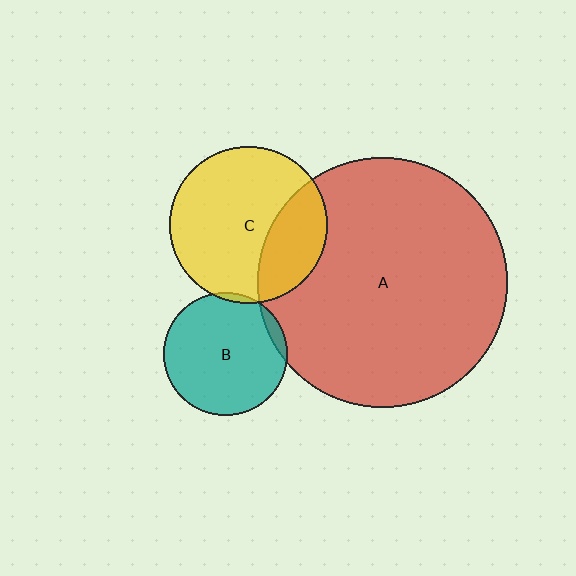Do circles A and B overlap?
Yes.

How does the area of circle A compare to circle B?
Approximately 4.1 times.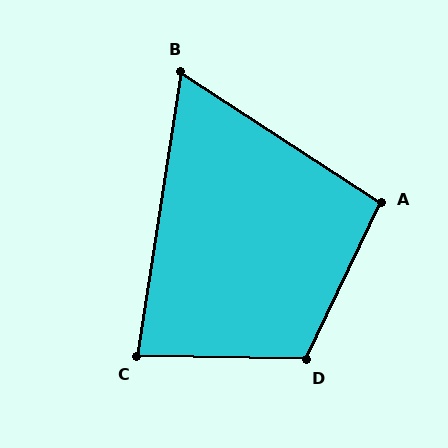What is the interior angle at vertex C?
Approximately 82 degrees (acute).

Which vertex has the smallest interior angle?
B, at approximately 66 degrees.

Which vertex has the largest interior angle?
D, at approximately 114 degrees.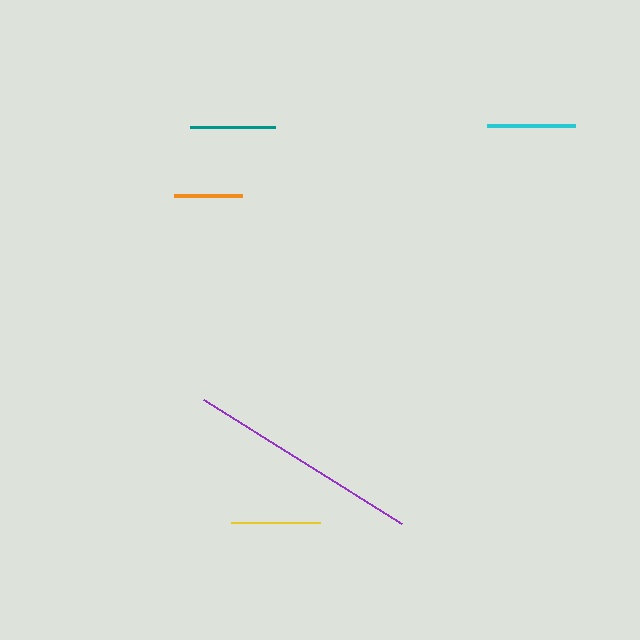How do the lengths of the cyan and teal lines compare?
The cyan and teal lines are approximately the same length.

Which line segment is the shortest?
The orange line is the shortest at approximately 68 pixels.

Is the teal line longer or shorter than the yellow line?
The yellow line is longer than the teal line.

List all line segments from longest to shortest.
From longest to shortest: purple, yellow, cyan, teal, orange.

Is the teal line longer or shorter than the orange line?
The teal line is longer than the orange line.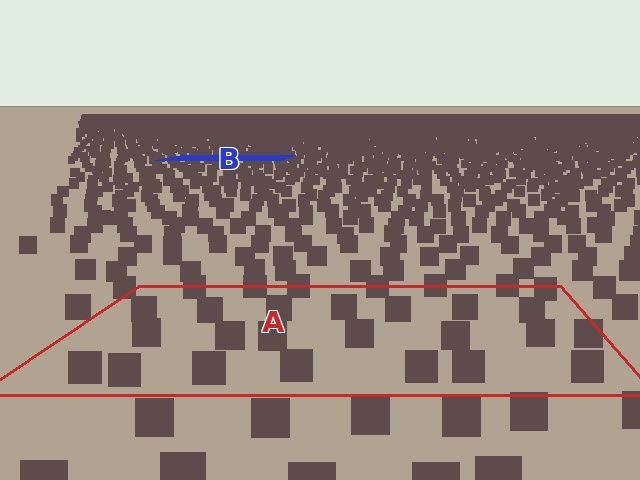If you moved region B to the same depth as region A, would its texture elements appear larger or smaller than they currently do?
They would appear larger. At a closer depth, the same texture elements are projected at a bigger on-screen size.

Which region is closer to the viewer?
Region A is closer. The texture elements there are larger and more spread out.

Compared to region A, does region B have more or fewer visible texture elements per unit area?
Region B has more texture elements per unit area — they are packed more densely because it is farther away.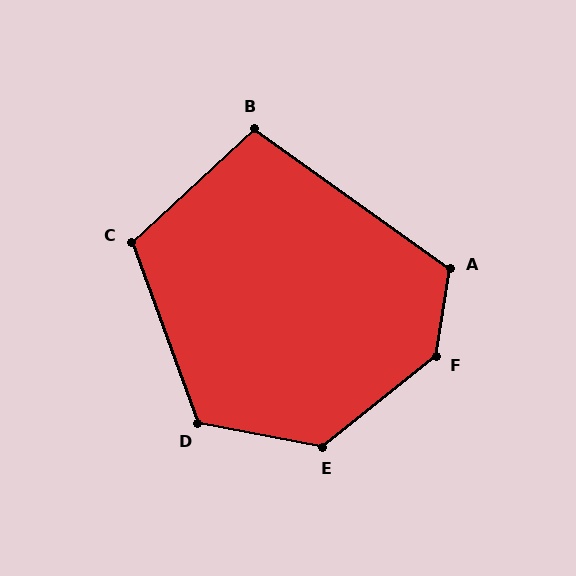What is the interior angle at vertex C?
Approximately 113 degrees (obtuse).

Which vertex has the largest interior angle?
F, at approximately 138 degrees.